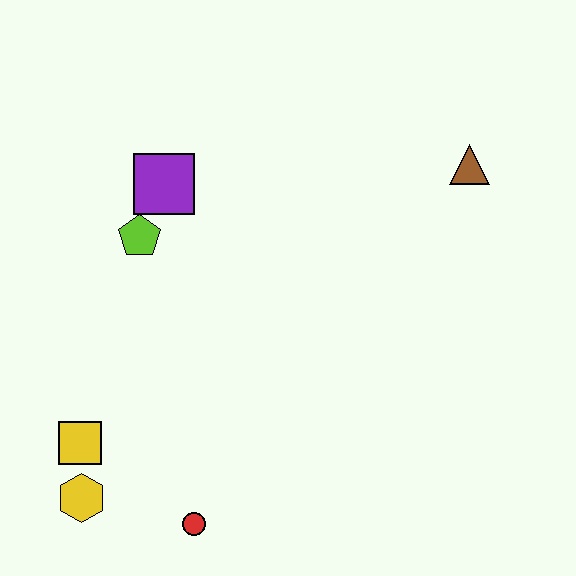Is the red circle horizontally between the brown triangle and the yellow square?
Yes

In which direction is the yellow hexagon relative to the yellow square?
The yellow hexagon is below the yellow square.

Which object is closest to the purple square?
The lime pentagon is closest to the purple square.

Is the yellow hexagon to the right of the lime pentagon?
No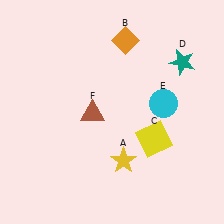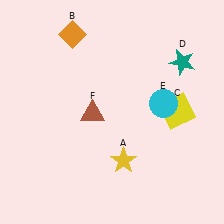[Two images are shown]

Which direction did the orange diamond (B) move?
The orange diamond (B) moved left.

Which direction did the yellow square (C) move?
The yellow square (C) moved up.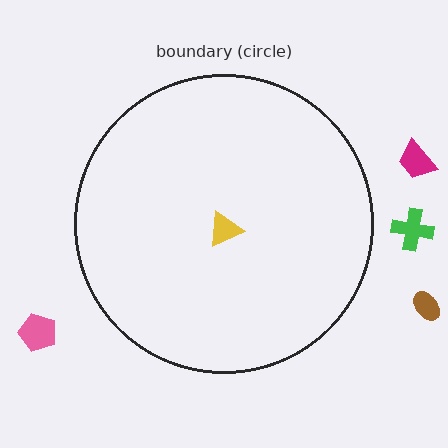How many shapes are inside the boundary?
1 inside, 4 outside.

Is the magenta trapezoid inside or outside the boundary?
Outside.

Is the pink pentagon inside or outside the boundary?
Outside.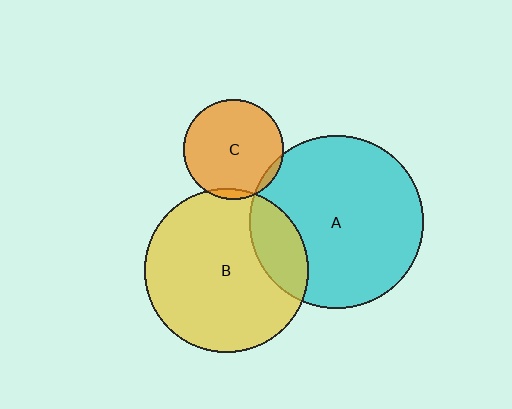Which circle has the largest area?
Circle A (cyan).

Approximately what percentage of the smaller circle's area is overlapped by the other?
Approximately 5%.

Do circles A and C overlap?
Yes.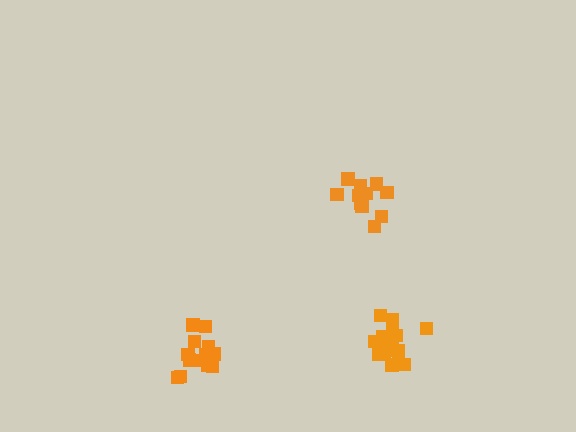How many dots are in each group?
Group 1: 15 dots, Group 2: 11 dots, Group 3: 17 dots (43 total).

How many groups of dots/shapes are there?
There are 3 groups.